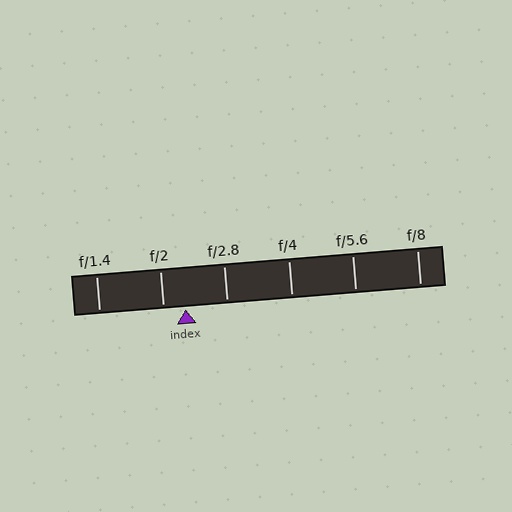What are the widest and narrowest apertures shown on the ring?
The widest aperture shown is f/1.4 and the narrowest is f/8.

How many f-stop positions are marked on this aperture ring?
There are 6 f-stop positions marked.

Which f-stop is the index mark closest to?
The index mark is closest to f/2.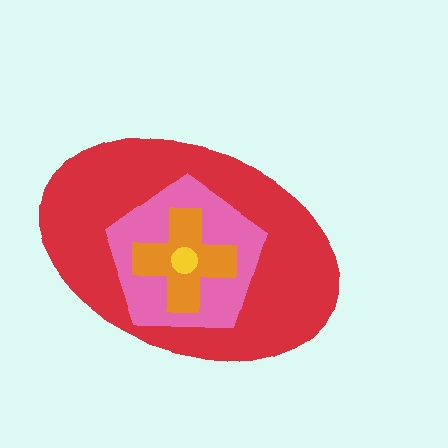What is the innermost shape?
The yellow circle.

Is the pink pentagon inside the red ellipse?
Yes.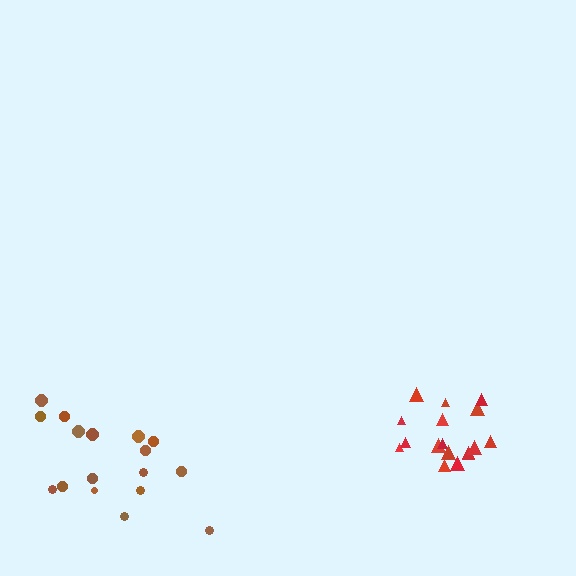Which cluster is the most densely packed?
Red.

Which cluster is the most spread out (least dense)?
Brown.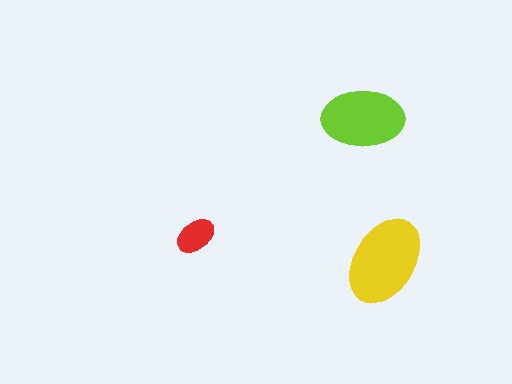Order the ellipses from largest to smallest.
the yellow one, the lime one, the red one.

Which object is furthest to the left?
The red ellipse is leftmost.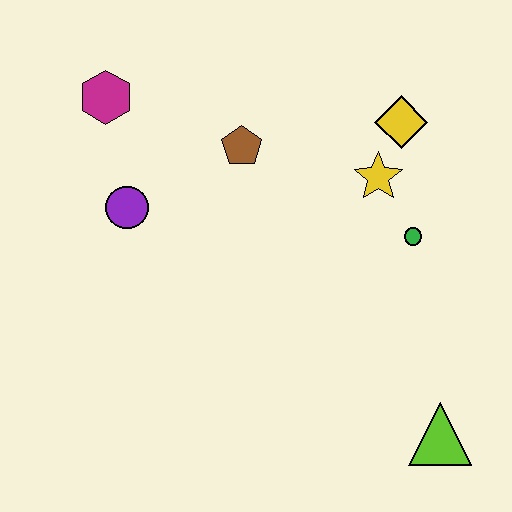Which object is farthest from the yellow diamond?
The lime triangle is farthest from the yellow diamond.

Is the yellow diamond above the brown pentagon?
Yes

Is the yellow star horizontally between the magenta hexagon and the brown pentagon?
No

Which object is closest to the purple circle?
The magenta hexagon is closest to the purple circle.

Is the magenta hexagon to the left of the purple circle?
Yes